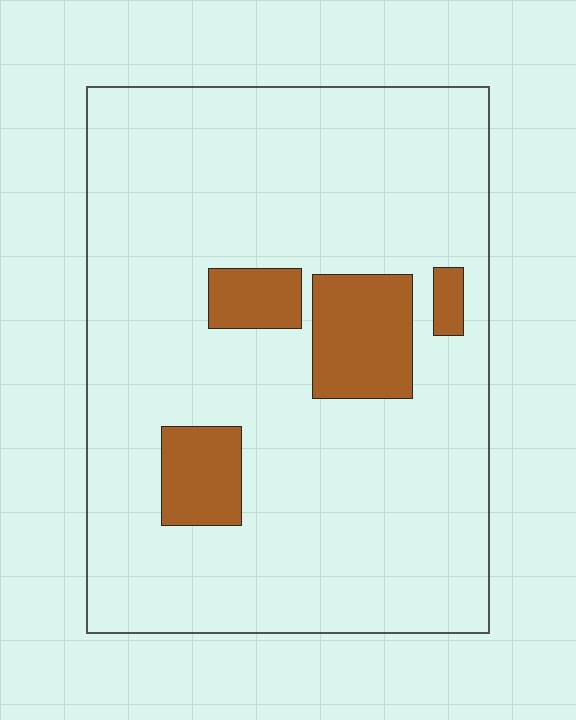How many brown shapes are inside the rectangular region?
4.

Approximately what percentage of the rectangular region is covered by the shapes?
Approximately 15%.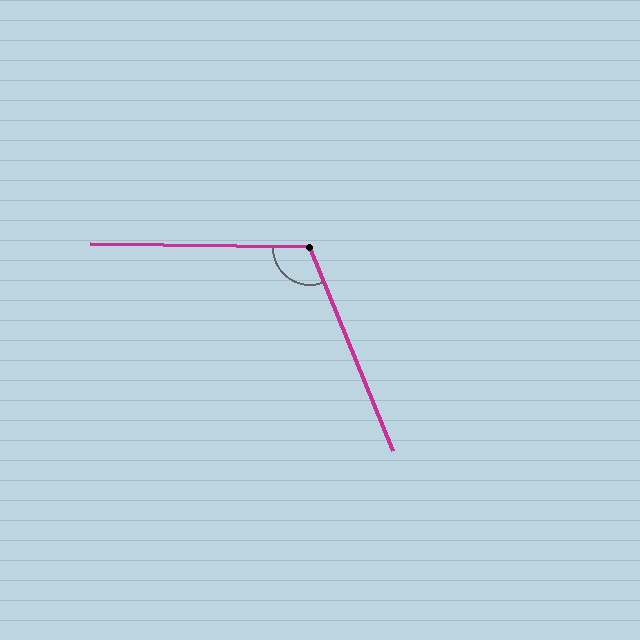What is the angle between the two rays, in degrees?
Approximately 113 degrees.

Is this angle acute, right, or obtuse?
It is obtuse.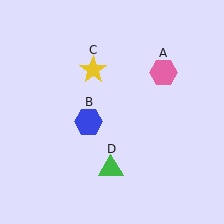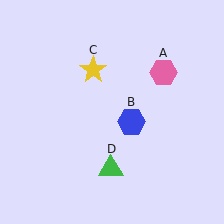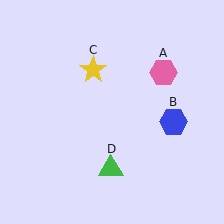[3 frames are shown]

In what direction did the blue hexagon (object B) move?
The blue hexagon (object B) moved right.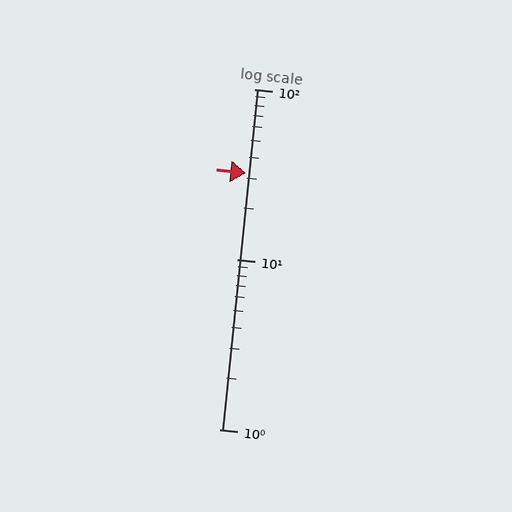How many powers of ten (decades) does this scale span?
The scale spans 2 decades, from 1 to 100.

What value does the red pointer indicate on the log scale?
The pointer indicates approximately 32.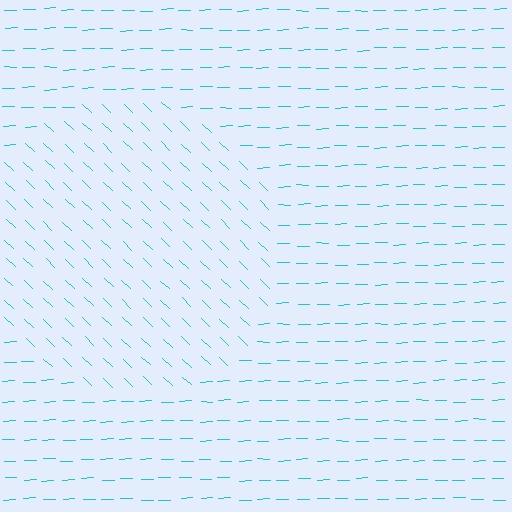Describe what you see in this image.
The image is filled with small cyan line segments. A circle region in the image has lines oriented differently from the surrounding lines, creating a visible texture boundary.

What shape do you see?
I see a circle.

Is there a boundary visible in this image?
Yes, there is a texture boundary formed by a change in line orientation.